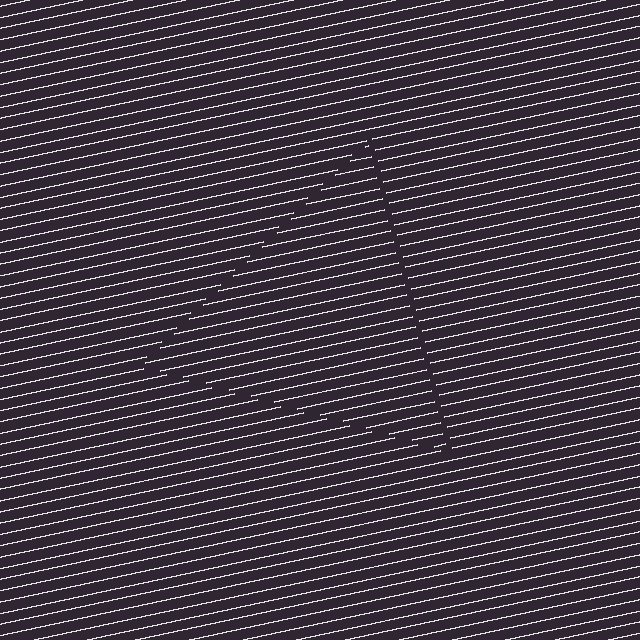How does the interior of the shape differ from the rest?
The interior of the shape contains the same grating, shifted by half a period — the contour is defined by the phase discontinuity where line-ends from the inner and outer gratings abut.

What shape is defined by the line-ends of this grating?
An illusory triangle. The interior of the shape contains the same grating, shifted by half a period — the contour is defined by the phase discontinuity where line-ends from the inner and outer gratings abut.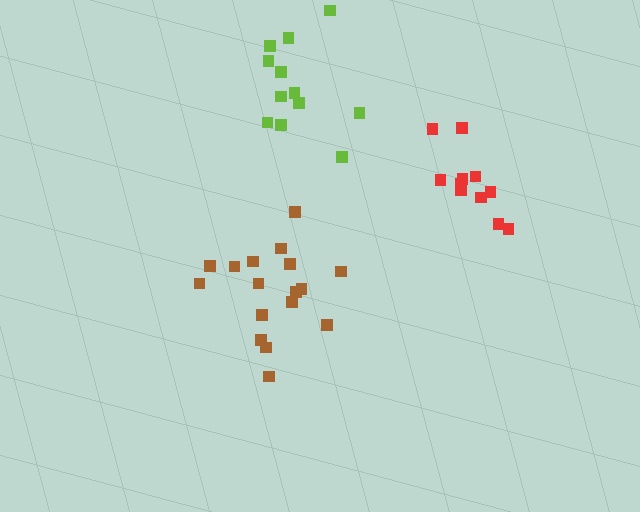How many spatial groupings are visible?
There are 3 spatial groupings.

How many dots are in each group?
Group 1: 12 dots, Group 2: 11 dots, Group 3: 17 dots (40 total).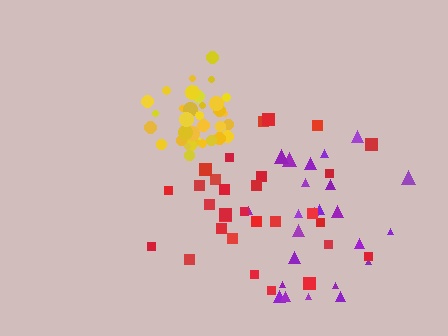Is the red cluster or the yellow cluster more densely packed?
Yellow.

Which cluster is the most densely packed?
Yellow.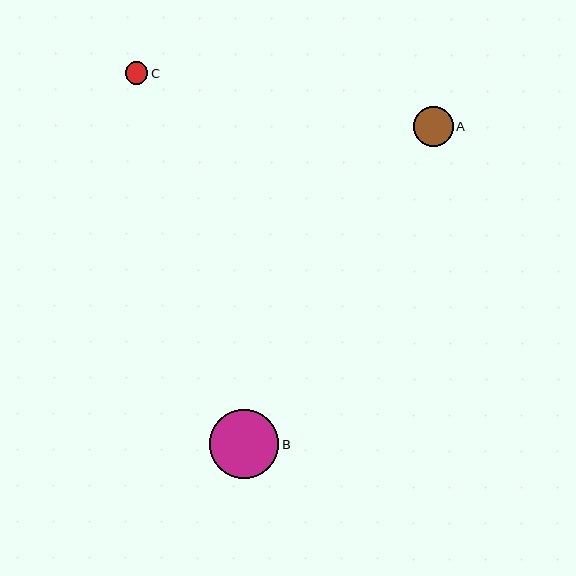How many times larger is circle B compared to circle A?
Circle B is approximately 1.7 times the size of circle A.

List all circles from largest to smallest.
From largest to smallest: B, A, C.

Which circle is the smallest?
Circle C is the smallest with a size of approximately 23 pixels.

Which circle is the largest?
Circle B is the largest with a size of approximately 69 pixels.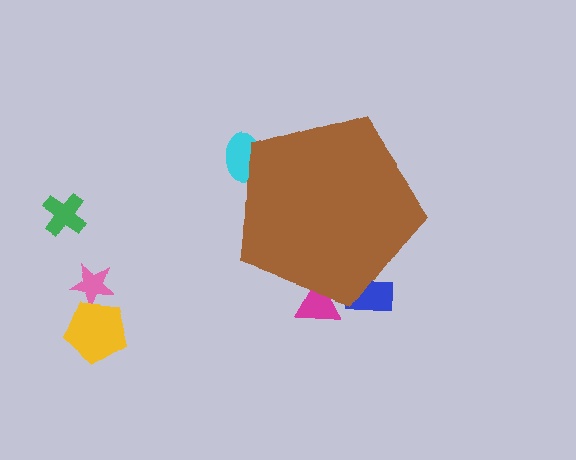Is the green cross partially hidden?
No, the green cross is fully visible.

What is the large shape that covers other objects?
A brown pentagon.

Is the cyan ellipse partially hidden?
Yes, the cyan ellipse is partially hidden behind the brown pentagon.